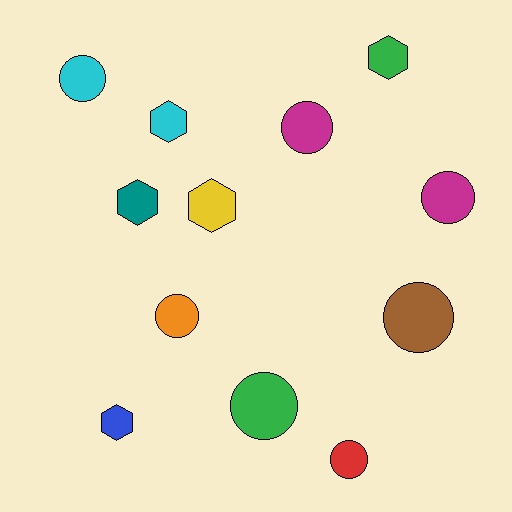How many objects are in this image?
There are 12 objects.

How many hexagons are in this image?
There are 5 hexagons.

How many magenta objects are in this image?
There are 2 magenta objects.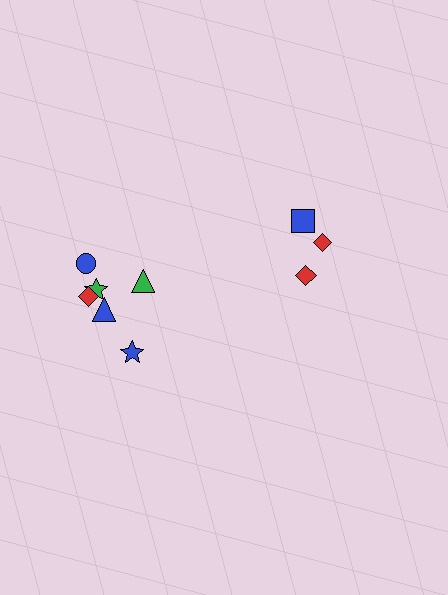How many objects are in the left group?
There are 6 objects.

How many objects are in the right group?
There are 3 objects.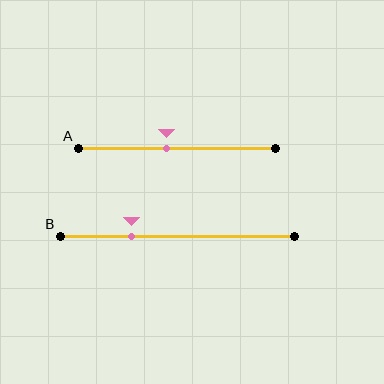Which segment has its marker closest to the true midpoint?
Segment A has its marker closest to the true midpoint.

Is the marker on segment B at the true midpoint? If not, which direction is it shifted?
No, the marker on segment B is shifted to the left by about 19% of the segment length.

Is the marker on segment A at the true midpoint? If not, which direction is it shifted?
No, the marker on segment A is shifted to the left by about 5% of the segment length.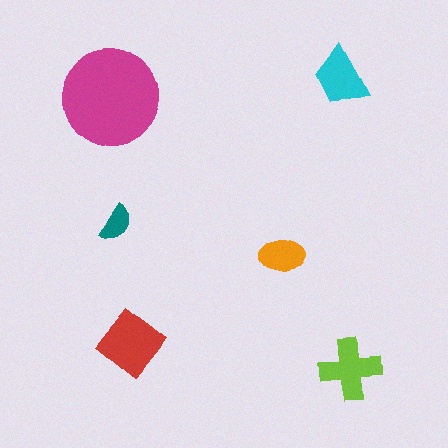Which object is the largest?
The magenta circle.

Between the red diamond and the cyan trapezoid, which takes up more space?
The red diamond.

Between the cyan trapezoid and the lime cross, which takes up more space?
The lime cross.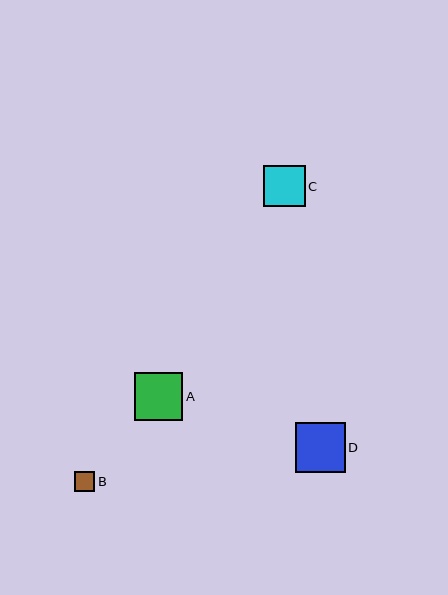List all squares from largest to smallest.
From largest to smallest: D, A, C, B.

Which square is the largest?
Square D is the largest with a size of approximately 50 pixels.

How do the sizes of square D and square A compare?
Square D and square A are approximately the same size.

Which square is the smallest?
Square B is the smallest with a size of approximately 20 pixels.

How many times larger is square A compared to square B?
Square A is approximately 2.4 times the size of square B.